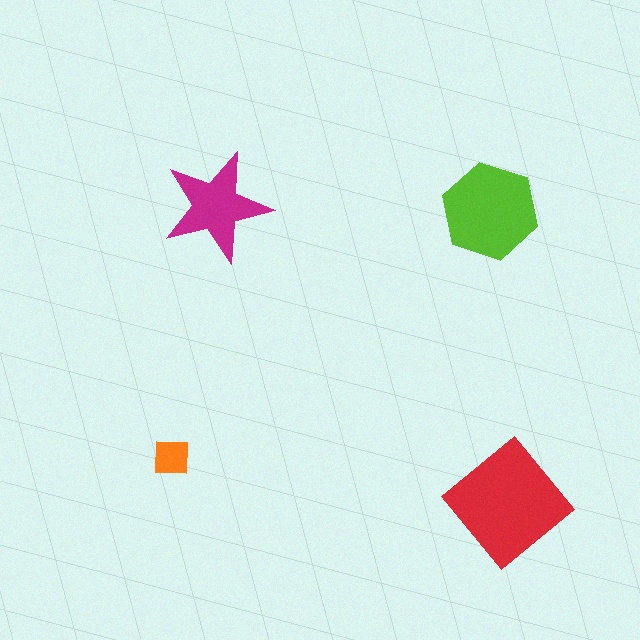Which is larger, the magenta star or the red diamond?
The red diamond.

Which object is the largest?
The red diamond.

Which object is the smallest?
The orange square.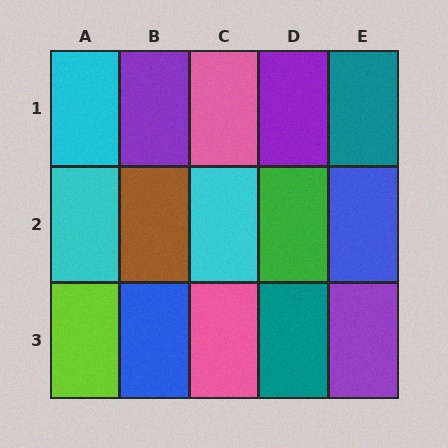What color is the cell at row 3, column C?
Pink.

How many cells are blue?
2 cells are blue.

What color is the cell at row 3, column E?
Purple.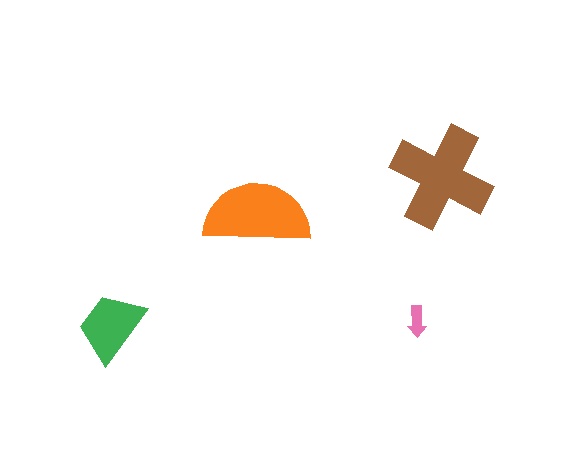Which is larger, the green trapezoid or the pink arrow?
The green trapezoid.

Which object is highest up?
The brown cross is topmost.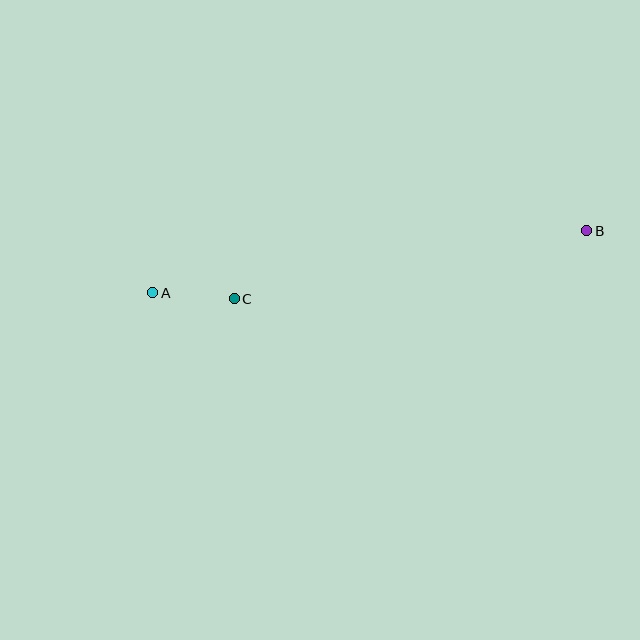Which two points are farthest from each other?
Points A and B are farthest from each other.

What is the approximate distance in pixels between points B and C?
The distance between B and C is approximately 359 pixels.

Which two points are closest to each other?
Points A and C are closest to each other.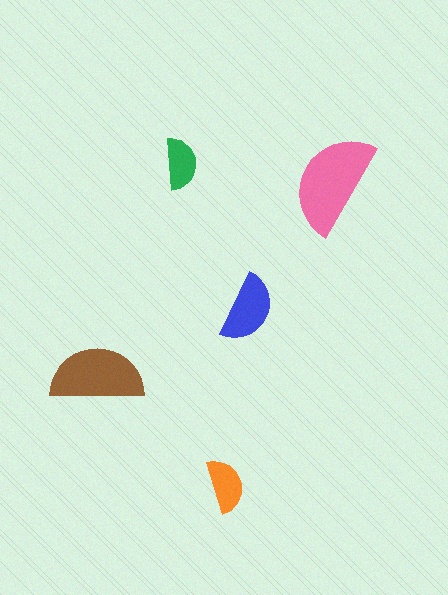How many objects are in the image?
There are 5 objects in the image.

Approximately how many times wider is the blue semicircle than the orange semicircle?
About 1.5 times wider.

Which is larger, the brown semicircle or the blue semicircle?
The brown one.